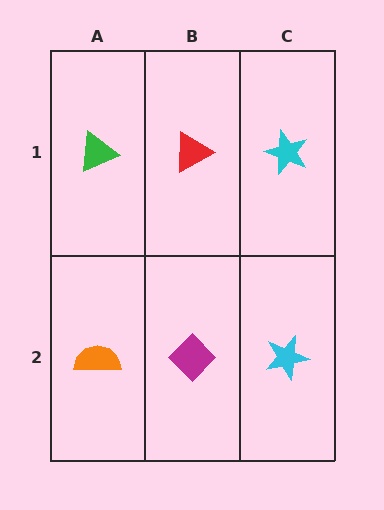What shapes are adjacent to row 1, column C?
A cyan star (row 2, column C), a red triangle (row 1, column B).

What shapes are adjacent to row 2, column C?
A cyan star (row 1, column C), a magenta diamond (row 2, column B).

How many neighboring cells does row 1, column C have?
2.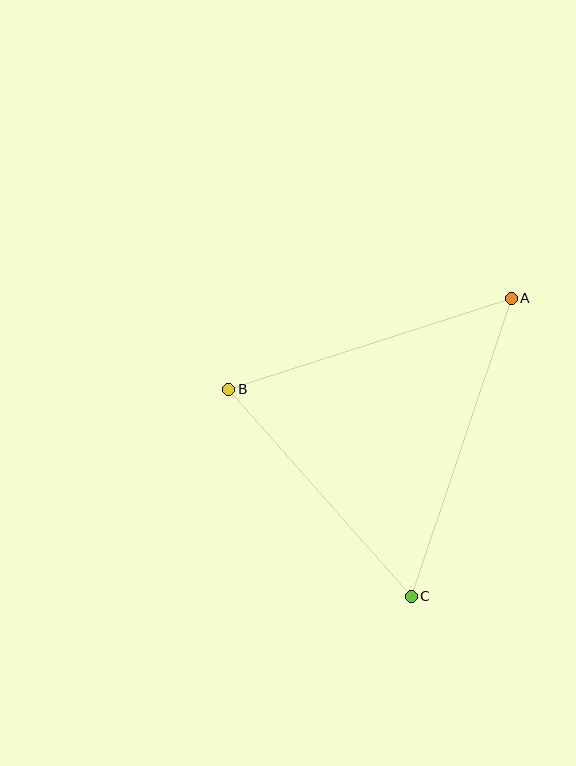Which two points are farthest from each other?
Points A and C are farthest from each other.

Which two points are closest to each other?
Points B and C are closest to each other.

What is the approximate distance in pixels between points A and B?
The distance between A and B is approximately 297 pixels.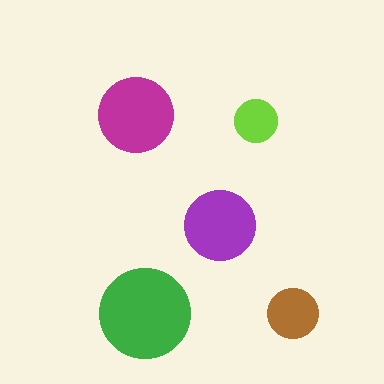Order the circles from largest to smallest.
the green one, the magenta one, the purple one, the brown one, the lime one.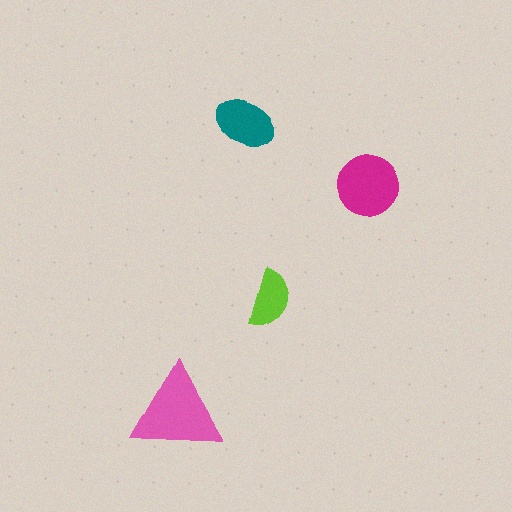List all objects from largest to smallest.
The pink triangle, the magenta circle, the teal ellipse, the lime semicircle.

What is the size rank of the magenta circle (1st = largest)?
2nd.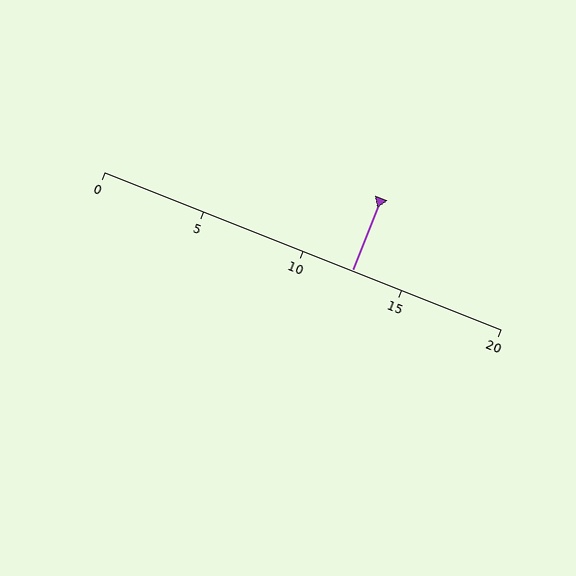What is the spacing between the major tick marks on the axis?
The major ticks are spaced 5 apart.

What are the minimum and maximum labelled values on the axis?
The axis runs from 0 to 20.